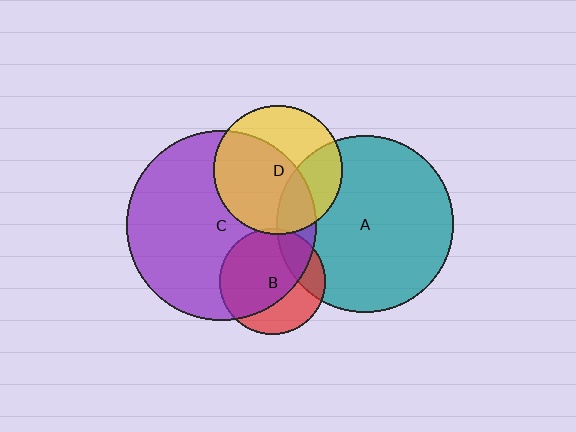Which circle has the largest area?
Circle C (purple).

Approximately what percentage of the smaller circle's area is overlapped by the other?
Approximately 60%.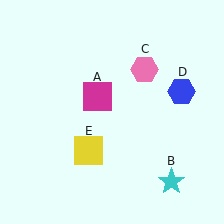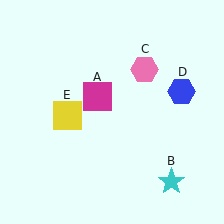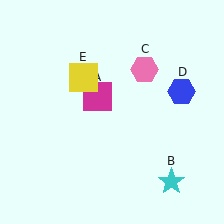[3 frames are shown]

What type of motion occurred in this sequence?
The yellow square (object E) rotated clockwise around the center of the scene.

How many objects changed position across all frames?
1 object changed position: yellow square (object E).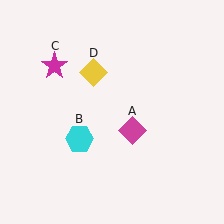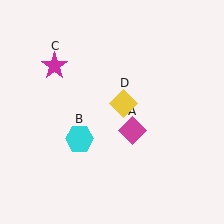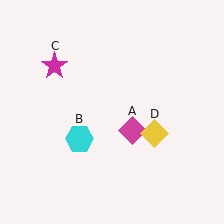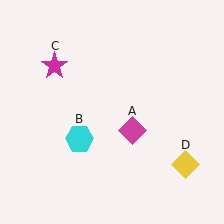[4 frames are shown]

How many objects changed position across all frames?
1 object changed position: yellow diamond (object D).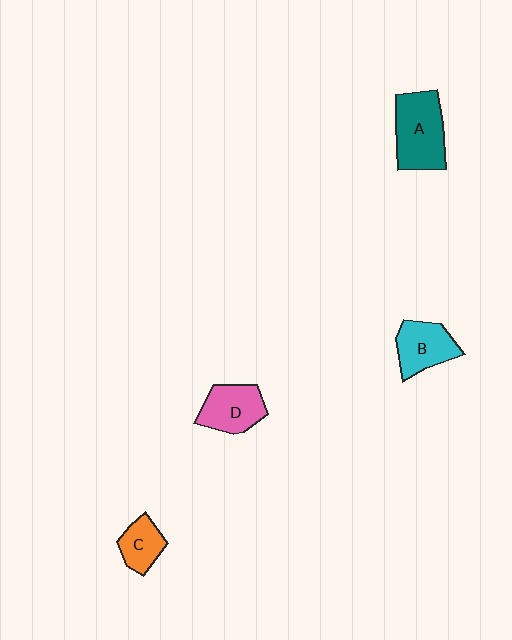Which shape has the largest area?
Shape A (teal).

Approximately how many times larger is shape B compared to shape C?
Approximately 1.4 times.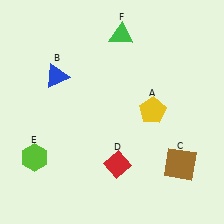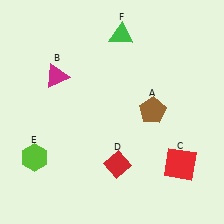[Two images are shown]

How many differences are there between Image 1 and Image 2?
There are 3 differences between the two images.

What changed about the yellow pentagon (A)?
In Image 1, A is yellow. In Image 2, it changed to brown.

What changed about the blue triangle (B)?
In Image 1, B is blue. In Image 2, it changed to magenta.